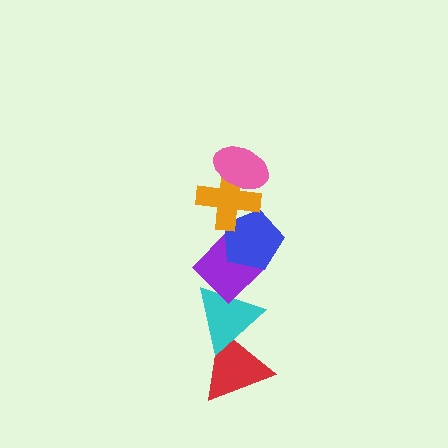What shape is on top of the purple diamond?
The blue pentagon is on top of the purple diamond.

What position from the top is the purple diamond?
The purple diamond is 4th from the top.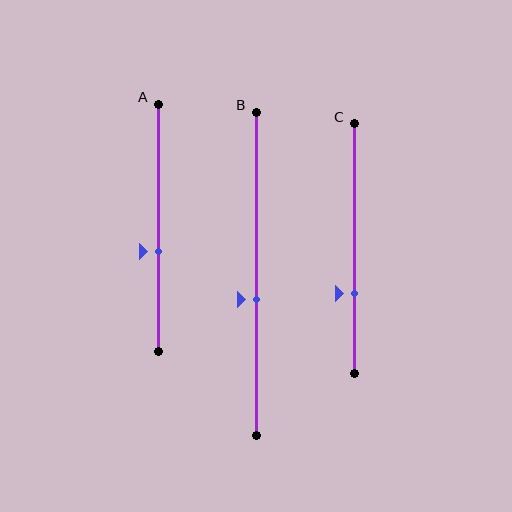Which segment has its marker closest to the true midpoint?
Segment B has its marker closest to the true midpoint.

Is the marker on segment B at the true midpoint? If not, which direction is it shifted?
No, the marker on segment B is shifted downward by about 8% of the segment length.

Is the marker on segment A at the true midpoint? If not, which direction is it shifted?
No, the marker on segment A is shifted downward by about 9% of the segment length.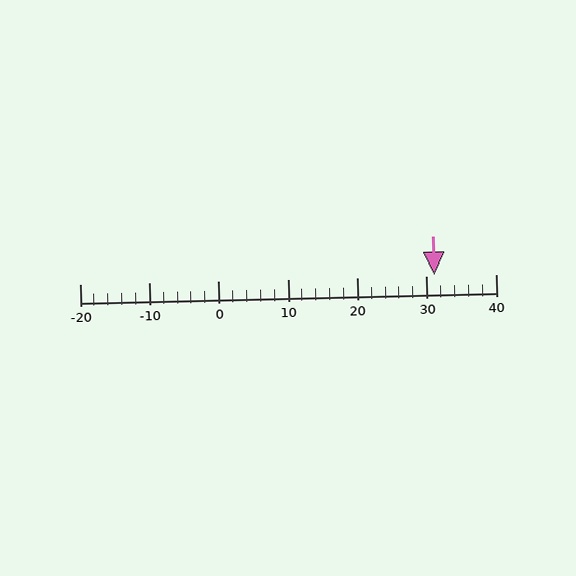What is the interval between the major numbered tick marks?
The major tick marks are spaced 10 units apart.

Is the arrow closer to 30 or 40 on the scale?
The arrow is closer to 30.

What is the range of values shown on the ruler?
The ruler shows values from -20 to 40.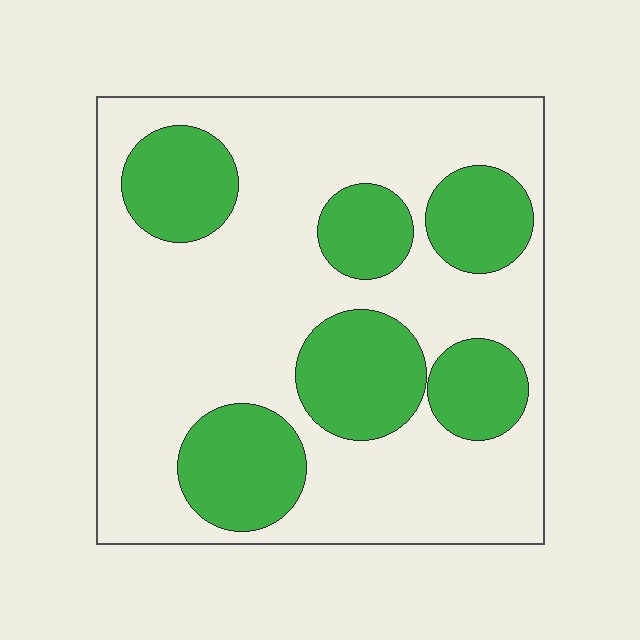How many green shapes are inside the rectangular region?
6.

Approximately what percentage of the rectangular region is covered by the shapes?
Approximately 30%.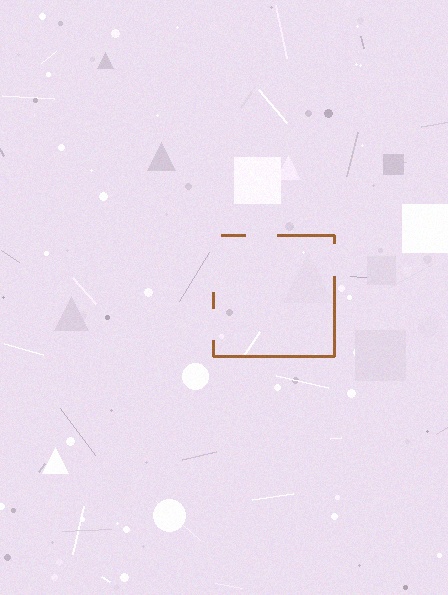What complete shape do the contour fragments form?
The contour fragments form a square.